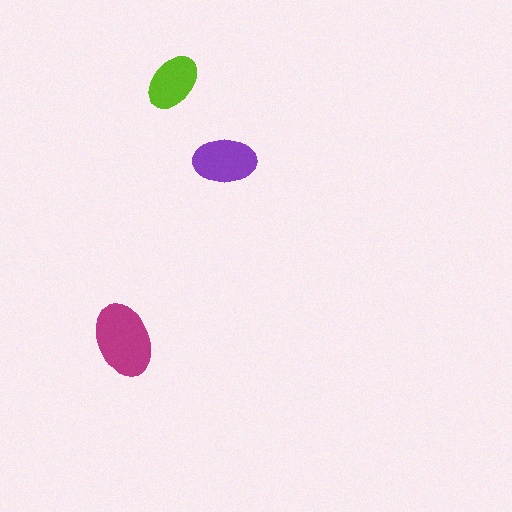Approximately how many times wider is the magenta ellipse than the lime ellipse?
About 1.5 times wider.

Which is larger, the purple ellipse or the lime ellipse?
The purple one.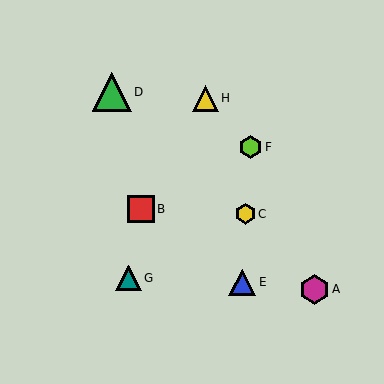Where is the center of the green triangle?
The center of the green triangle is at (112, 92).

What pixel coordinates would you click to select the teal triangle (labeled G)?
Click at (129, 278) to select the teal triangle G.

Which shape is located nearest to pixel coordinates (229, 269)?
The blue triangle (labeled E) at (242, 282) is nearest to that location.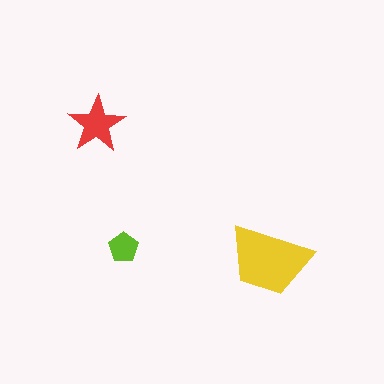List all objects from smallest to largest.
The lime pentagon, the red star, the yellow trapezoid.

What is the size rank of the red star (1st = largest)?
2nd.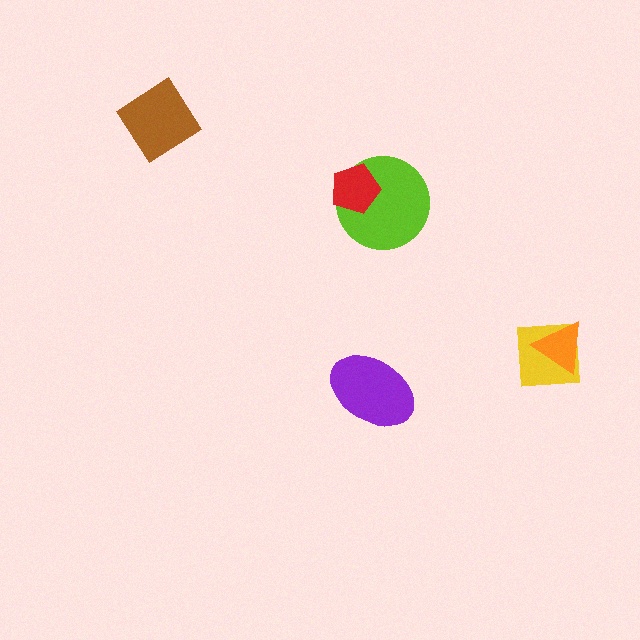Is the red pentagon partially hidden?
No, no other shape covers it.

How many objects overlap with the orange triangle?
1 object overlaps with the orange triangle.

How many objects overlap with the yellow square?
1 object overlaps with the yellow square.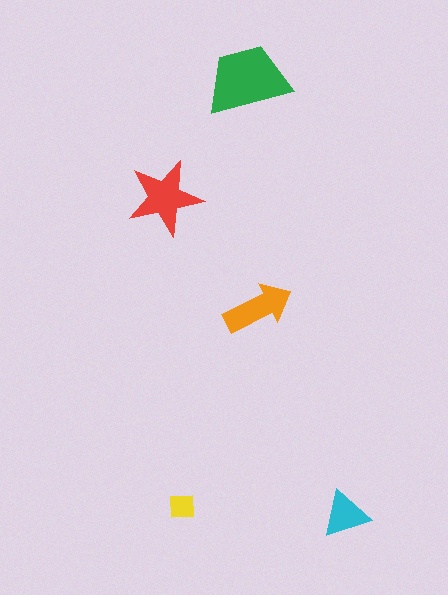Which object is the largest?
The green trapezoid.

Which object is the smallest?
The yellow square.